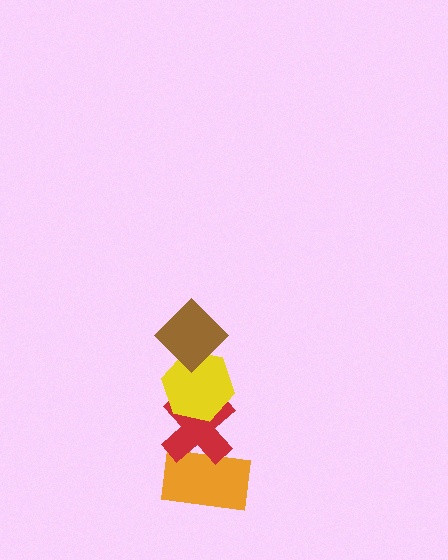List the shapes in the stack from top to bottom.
From top to bottom: the brown diamond, the yellow hexagon, the red cross, the orange rectangle.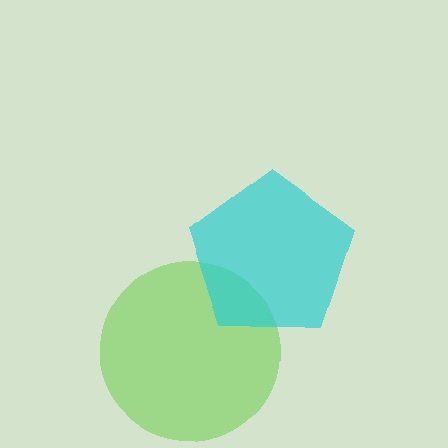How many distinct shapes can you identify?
There are 2 distinct shapes: a lime circle, a cyan pentagon.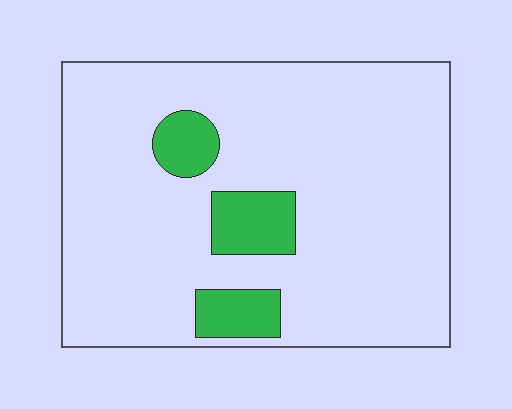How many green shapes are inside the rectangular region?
3.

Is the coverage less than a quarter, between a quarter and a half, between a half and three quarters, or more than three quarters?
Less than a quarter.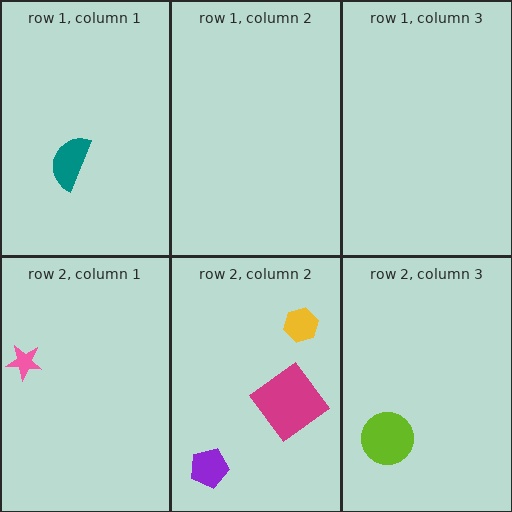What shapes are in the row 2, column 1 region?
The pink star.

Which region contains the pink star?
The row 2, column 1 region.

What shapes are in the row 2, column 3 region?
The lime circle.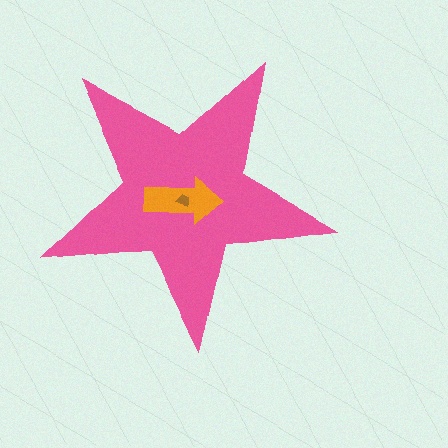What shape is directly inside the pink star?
The orange arrow.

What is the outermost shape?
The pink star.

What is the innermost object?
The brown trapezoid.